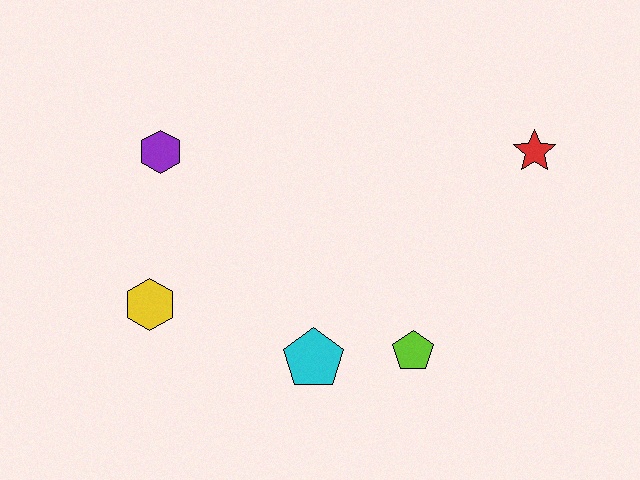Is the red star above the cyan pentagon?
Yes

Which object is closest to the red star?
The lime pentagon is closest to the red star.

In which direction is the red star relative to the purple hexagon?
The red star is to the right of the purple hexagon.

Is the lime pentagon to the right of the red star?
No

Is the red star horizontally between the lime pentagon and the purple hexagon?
No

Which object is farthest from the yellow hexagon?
The red star is farthest from the yellow hexagon.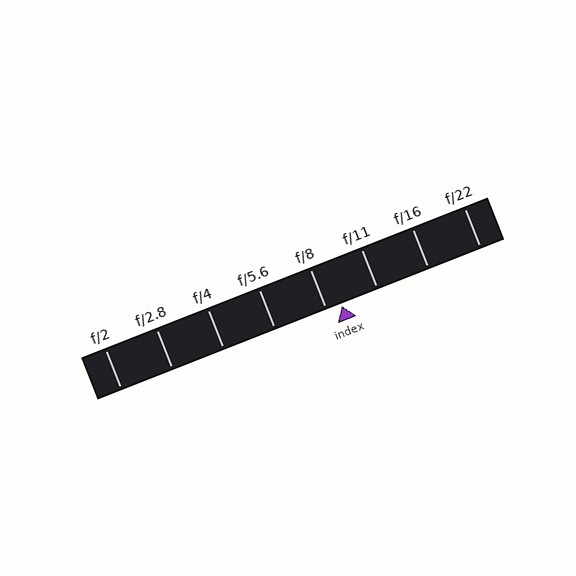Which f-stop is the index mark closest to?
The index mark is closest to f/8.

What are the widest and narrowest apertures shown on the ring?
The widest aperture shown is f/2 and the narrowest is f/22.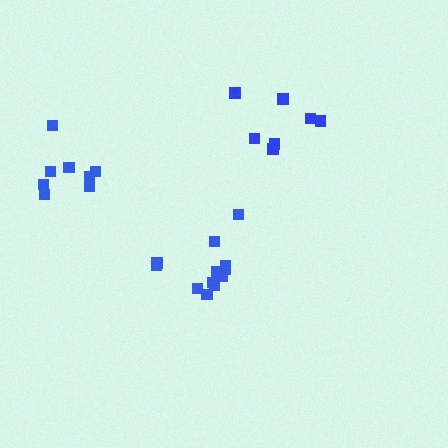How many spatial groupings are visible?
There are 3 spatial groupings.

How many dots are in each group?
Group 1: 7 dots, Group 2: 12 dots, Group 3: 8 dots (27 total).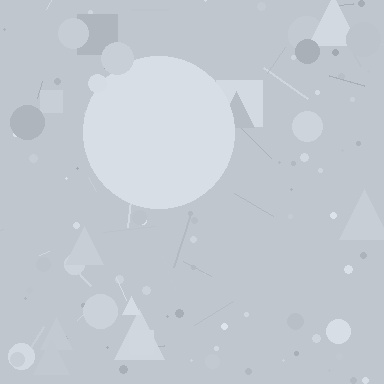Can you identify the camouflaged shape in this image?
The camouflaged shape is a circle.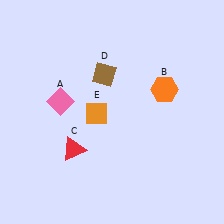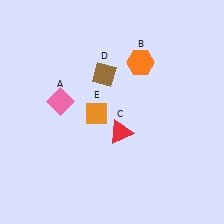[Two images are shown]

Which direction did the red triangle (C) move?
The red triangle (C) moved right.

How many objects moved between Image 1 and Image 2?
2 objects moved between the two images.